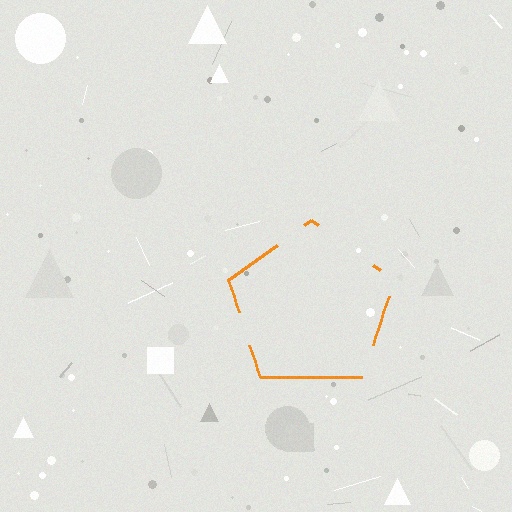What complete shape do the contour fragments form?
The contour fragments form a pentagon.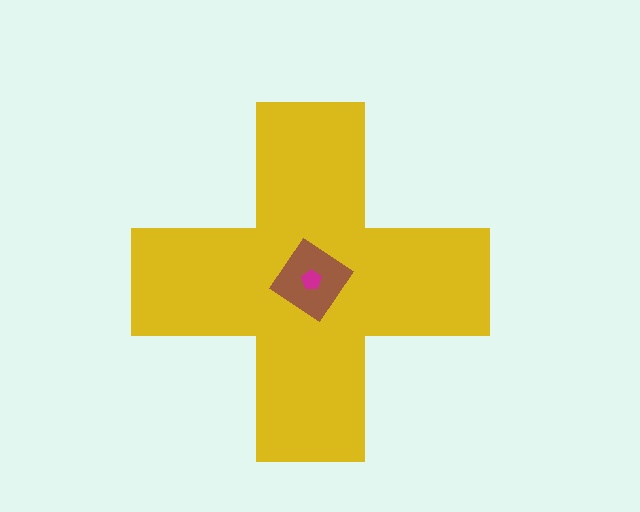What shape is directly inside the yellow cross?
The brown diamond.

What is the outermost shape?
The yellow cross.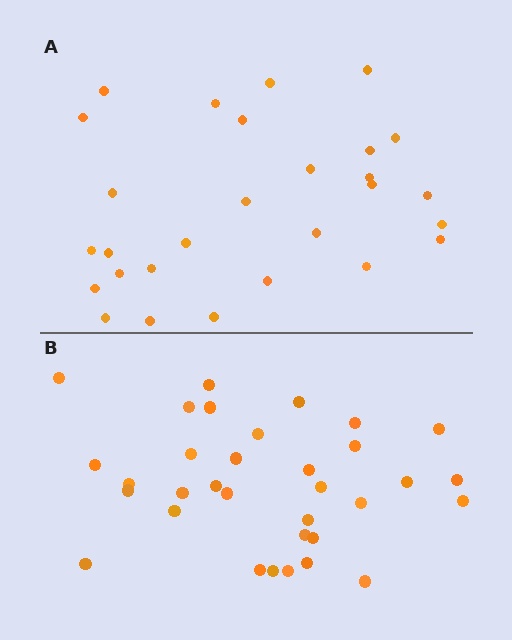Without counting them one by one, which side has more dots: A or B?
Region B (the bottom region) has more dots.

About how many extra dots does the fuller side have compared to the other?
Region B has about 5 more dots than region A.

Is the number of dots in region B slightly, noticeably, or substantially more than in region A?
Region B has only slightly more — the two regions are fairly close. The ratio is roughly 1.2 to 1.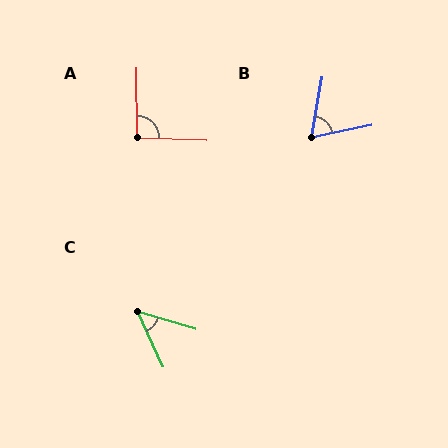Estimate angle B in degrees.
Approximately 68 degrees.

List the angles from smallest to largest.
C (48°), B (68°), A (92°).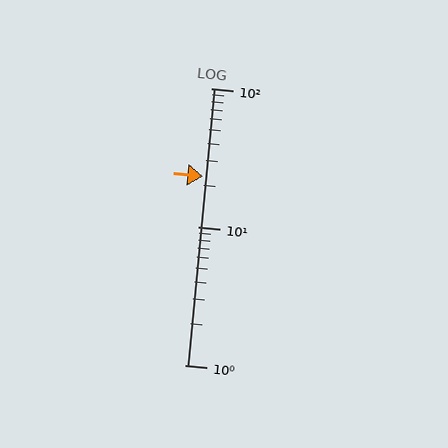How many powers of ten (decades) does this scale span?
The scale spans 2 decades, from 1 to 100.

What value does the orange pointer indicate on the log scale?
The pointer indicates approximately 23.